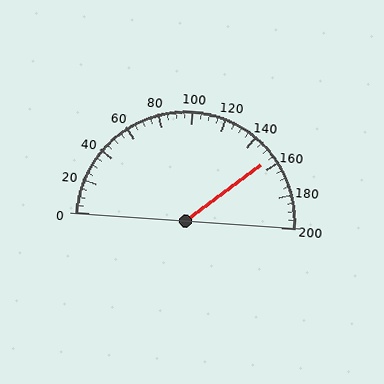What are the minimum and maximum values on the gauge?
The gauge ranges from 0 to 200.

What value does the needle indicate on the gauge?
The needle indicates approximately 155.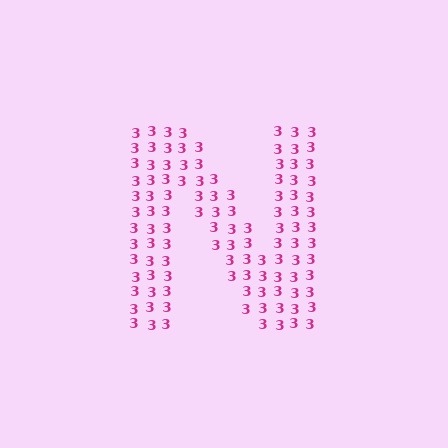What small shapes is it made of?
It is made of small digit 3's.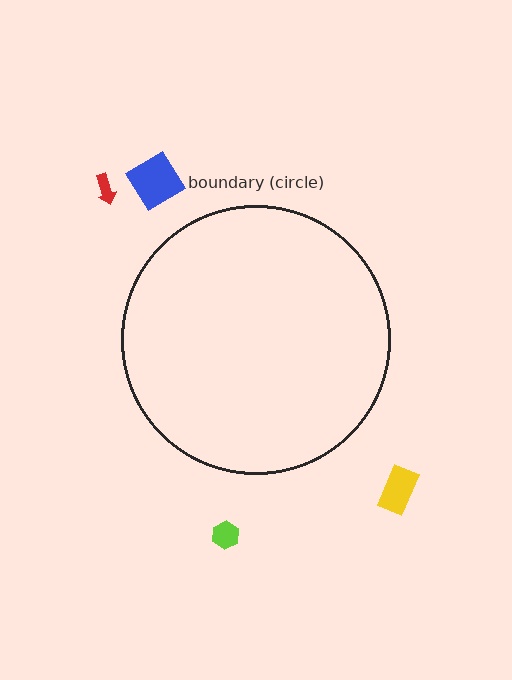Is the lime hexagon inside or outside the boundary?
Outside.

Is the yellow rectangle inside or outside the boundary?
Outside.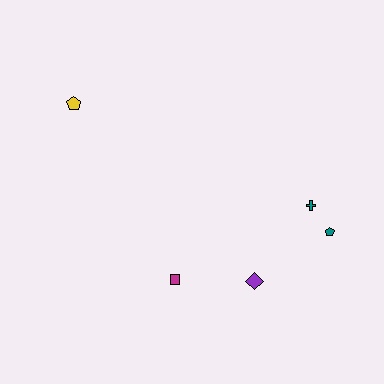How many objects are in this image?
There are 5 objects.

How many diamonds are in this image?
There is 1 diamond.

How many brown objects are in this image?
There are no brown objects.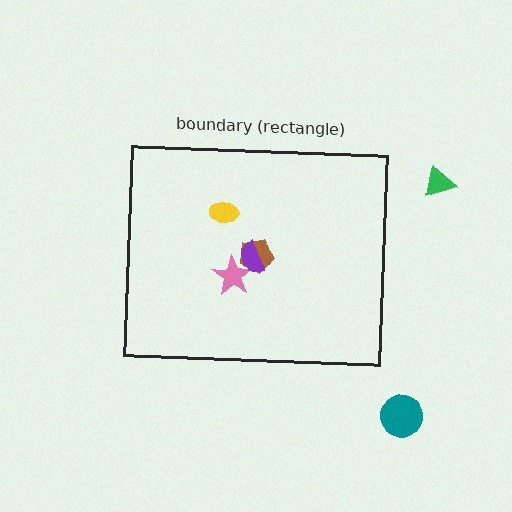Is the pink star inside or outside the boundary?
Inside.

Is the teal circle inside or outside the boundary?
Outside.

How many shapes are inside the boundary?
4 inside, 2 outside.